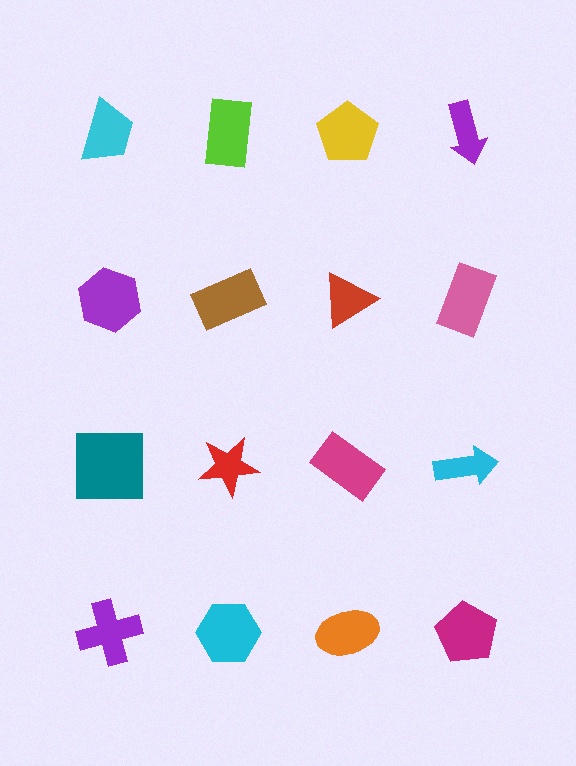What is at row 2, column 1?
A purple hexagon.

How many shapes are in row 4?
4 shapes.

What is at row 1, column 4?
A purple arrow.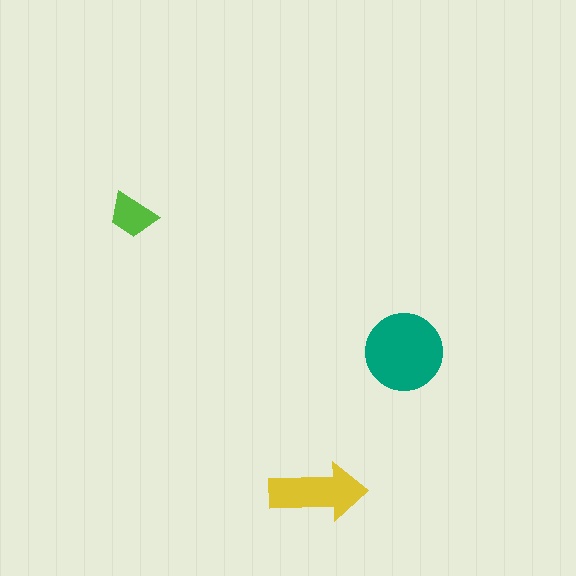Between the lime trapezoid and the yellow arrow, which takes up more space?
The yellow arrow.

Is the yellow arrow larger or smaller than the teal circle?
Smaller.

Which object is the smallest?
The lime trapezoid.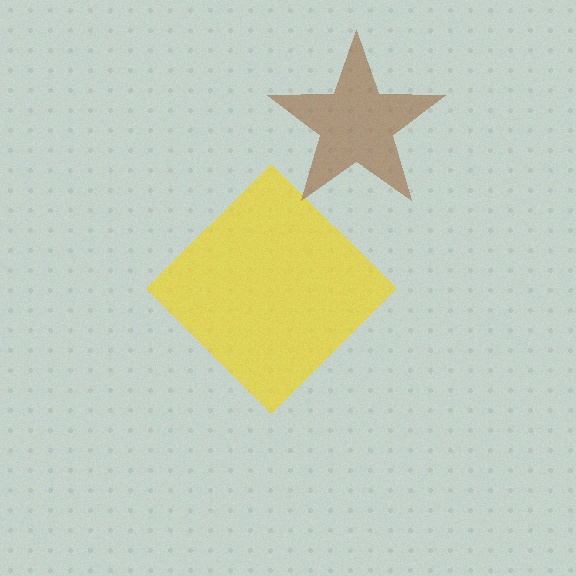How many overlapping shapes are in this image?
There are 2 overlapping shapes in the image.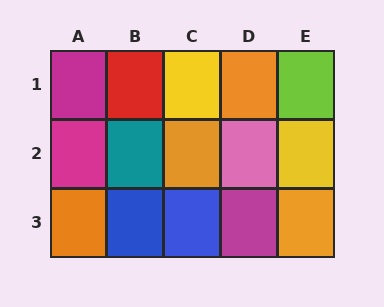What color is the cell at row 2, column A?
Magenta.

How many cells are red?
1 cell is red.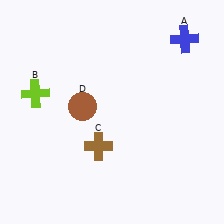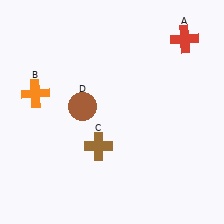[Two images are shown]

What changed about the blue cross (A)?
In Image 1, A is blue. In Image 2, it changed to red.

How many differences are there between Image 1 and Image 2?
There are 2 differences between the two images.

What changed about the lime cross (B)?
In Image 1, B is lime. In Image 2, it changed to orange.